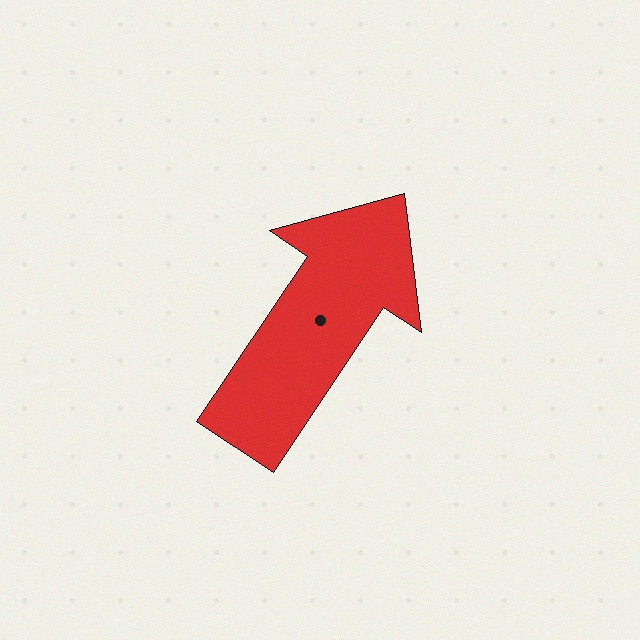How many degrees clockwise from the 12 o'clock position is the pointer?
Approximately 34 degrees.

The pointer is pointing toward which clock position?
Roughly 1 o'clock.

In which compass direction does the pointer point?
Northeast.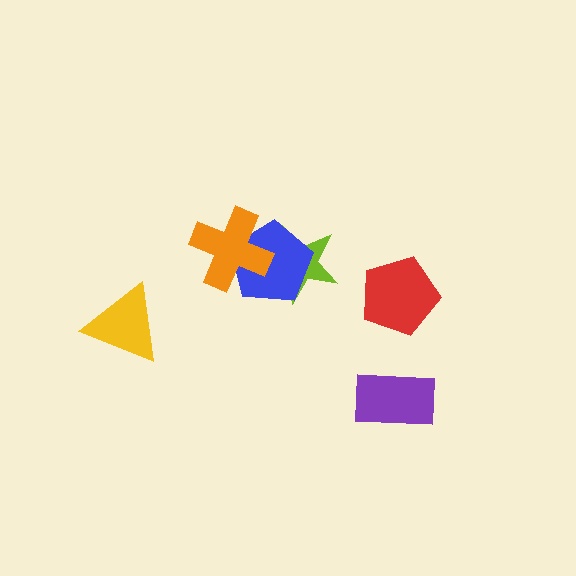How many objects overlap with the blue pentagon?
2 objects overlap with the blue pentagon.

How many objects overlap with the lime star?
2 objects overlap with the lime star.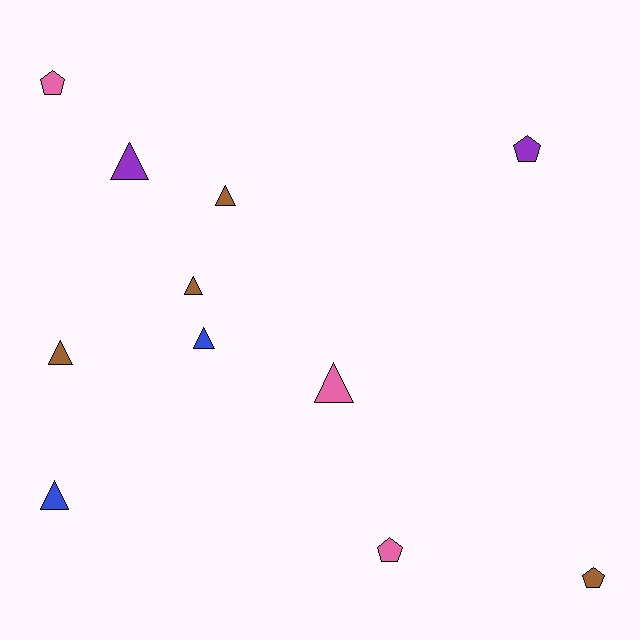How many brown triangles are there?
There are 3 brown triangles.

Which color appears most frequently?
Brown, with 4 objects.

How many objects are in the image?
There are 11 objects.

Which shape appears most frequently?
Triangle, with 7 objects.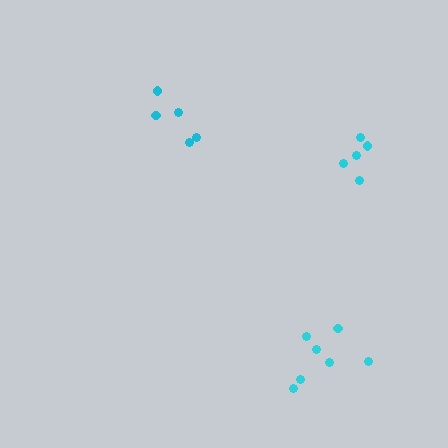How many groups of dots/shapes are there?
There are 3 groups.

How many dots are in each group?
Group 1: 5 dots, Group 2: 7 dots, Group 3: 5 dots (17 total).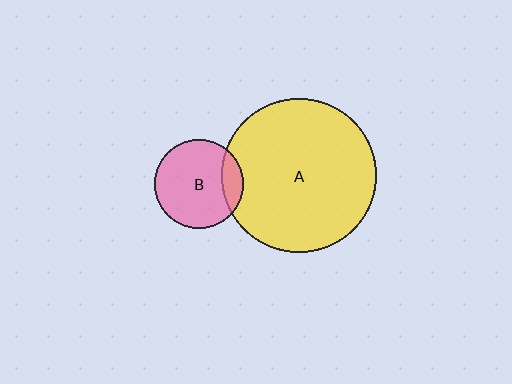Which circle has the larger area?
Circle A (yellow).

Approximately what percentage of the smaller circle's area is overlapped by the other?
Approximately 15%.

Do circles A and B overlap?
Yes.